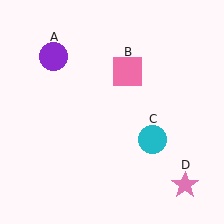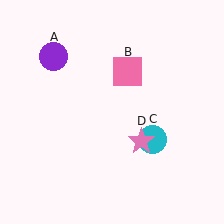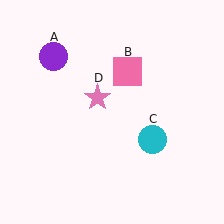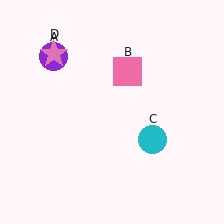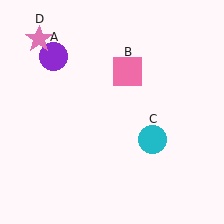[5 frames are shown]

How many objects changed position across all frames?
1 object changed position: pink star (object D).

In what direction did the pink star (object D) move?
The pink star (object D) moved up and to the left.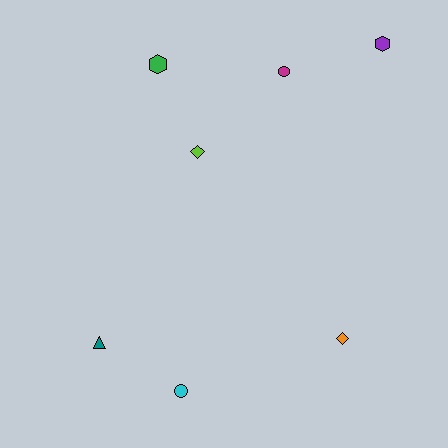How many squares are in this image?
There are no squares.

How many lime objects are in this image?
There is 1 lime object.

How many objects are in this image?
There are 7 objects.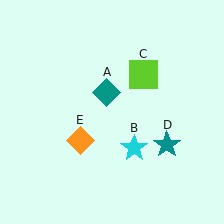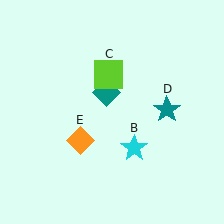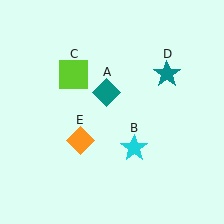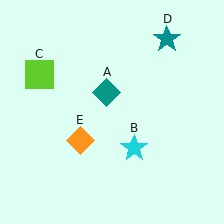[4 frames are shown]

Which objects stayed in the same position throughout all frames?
Teal diamond (object A) and cyan star (object B) and orange diamond (object E) remained stationary.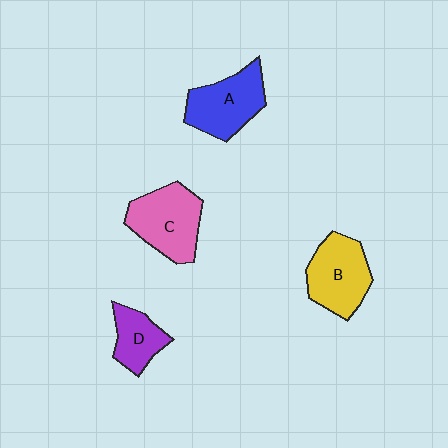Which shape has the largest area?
Shape C (pink).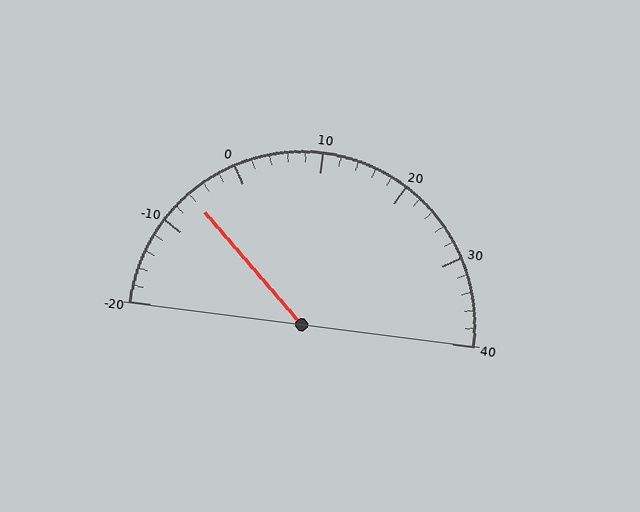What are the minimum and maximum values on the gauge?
The gauge ranges from -20 to 40.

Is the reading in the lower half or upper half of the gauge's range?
The reading is in the lower half of the range (-20 to 40).